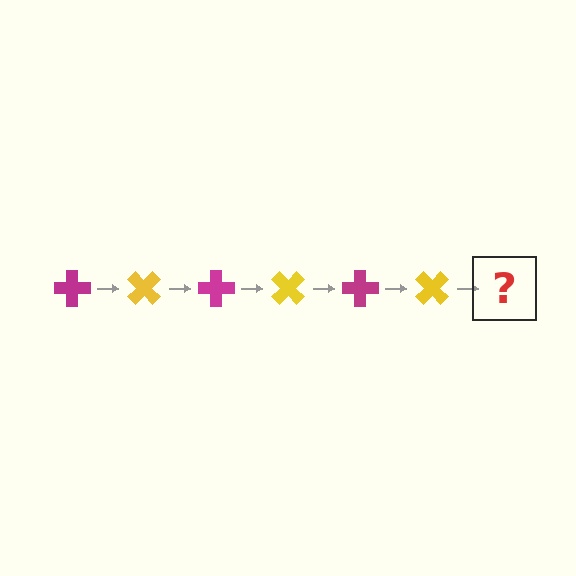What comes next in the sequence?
The next element should be a magenta cross, rotated 270 degrees from the start.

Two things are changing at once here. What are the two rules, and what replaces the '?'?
The two rules are that it rotates 45 degrees each step and the color cycles through magenta and yellow. The '?' should be a magenta cross, rotated 270 degrees from the start.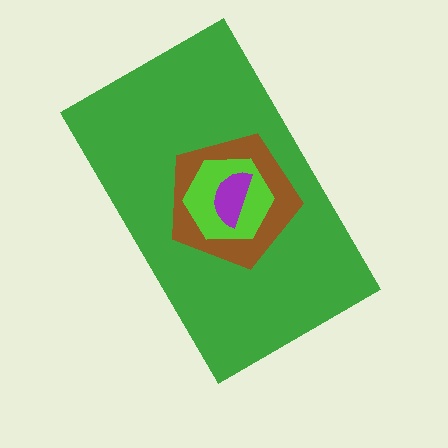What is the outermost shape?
The green rectangle.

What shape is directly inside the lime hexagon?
The purple semicircle.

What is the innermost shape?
The purple semicircle.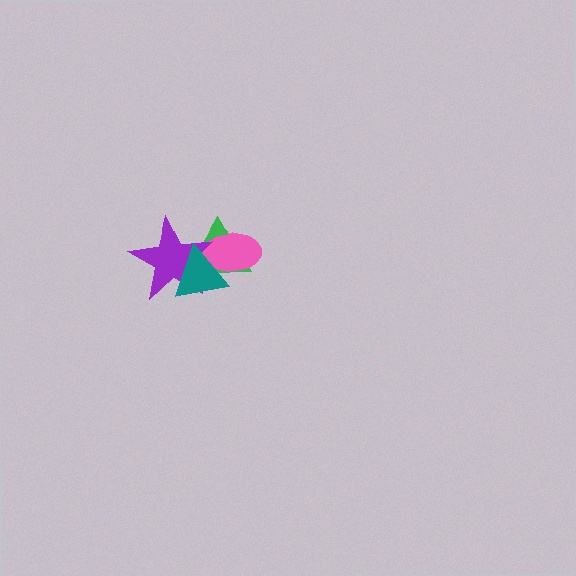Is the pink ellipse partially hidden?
Yes, it is partially covered by another shape.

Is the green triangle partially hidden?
Yes, it is partially covered by another shape.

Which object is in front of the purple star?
The teal triangle is in front of the purple star.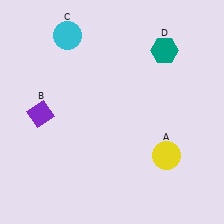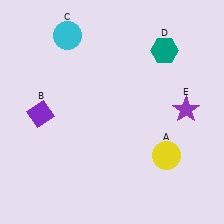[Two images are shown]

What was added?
A purple star (E) was added in Image 2.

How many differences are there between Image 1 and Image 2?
There is 1 difference between the two images.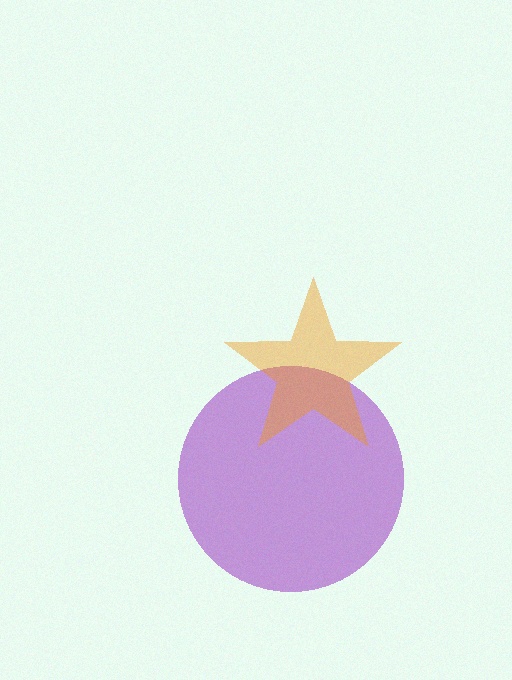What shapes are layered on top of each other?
The layered shapes are: a purple circle, an orange star.